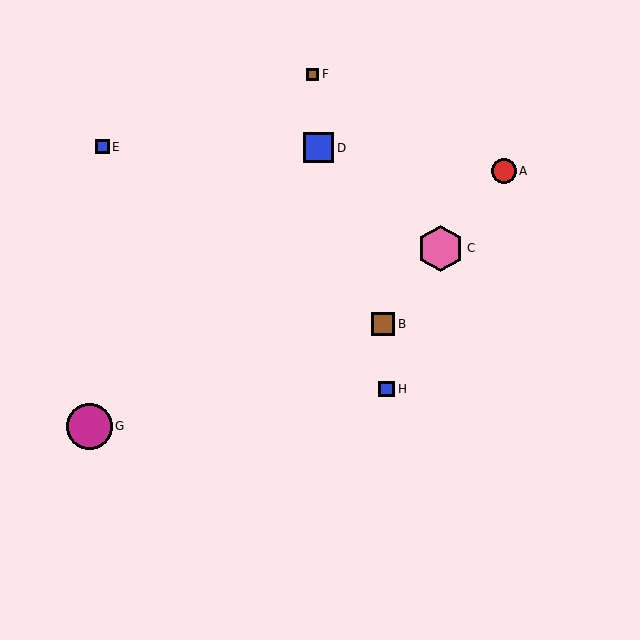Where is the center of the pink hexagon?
The center of the pink hexagon is at (440, 248).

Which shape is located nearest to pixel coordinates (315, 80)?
The brown square (labeled F) at (313, 74) is nearest to that location.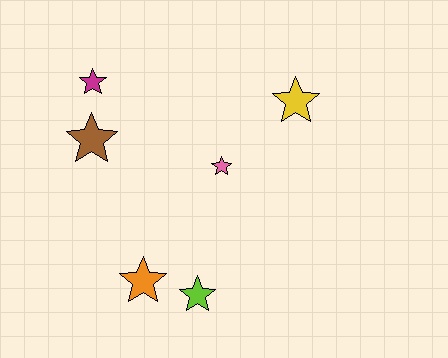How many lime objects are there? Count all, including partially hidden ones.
There is 1 lime object.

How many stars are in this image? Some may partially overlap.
There are 6 stars.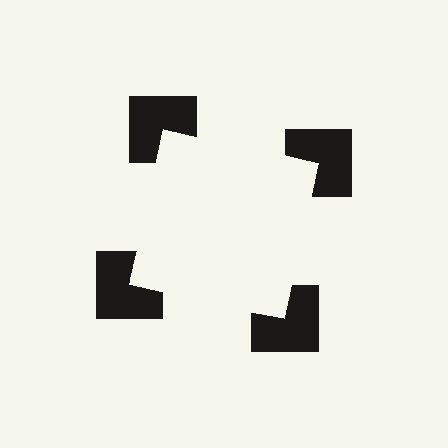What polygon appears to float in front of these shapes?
An illusory square — its edges are inferred from the aligned wedge cuts in the notched squares, not physically drawn.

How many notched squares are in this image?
There are 4 — one at each vertex of the illusory square.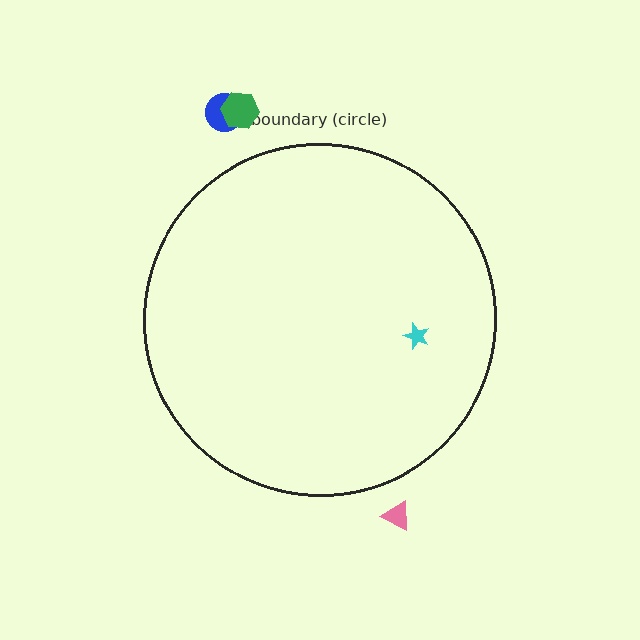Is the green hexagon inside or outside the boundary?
Outside.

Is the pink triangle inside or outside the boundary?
Outside.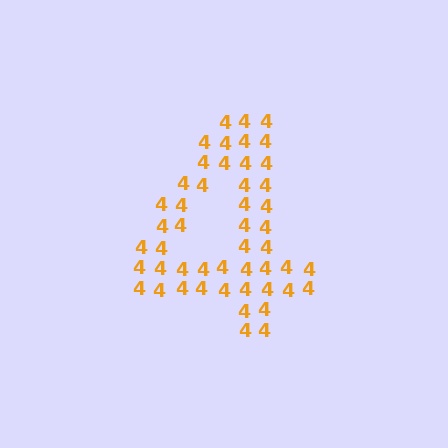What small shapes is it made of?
It is made of small digit 4's.